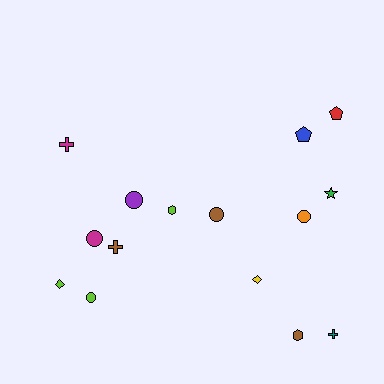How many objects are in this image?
There are 15 objects.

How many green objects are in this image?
There is 1 green object.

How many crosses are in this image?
There are 3 crosses.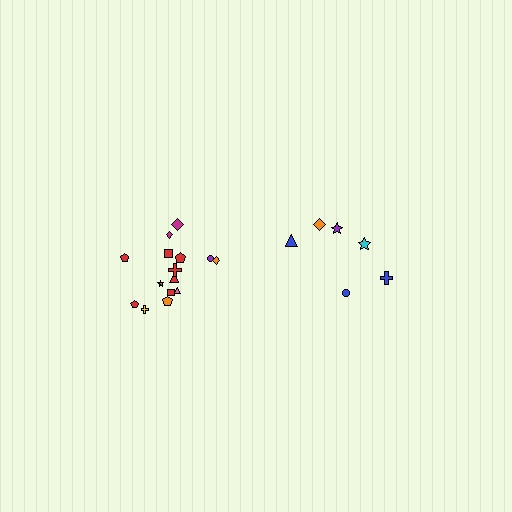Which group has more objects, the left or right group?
The left group.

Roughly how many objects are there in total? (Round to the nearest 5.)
Roughly 20 objects in total.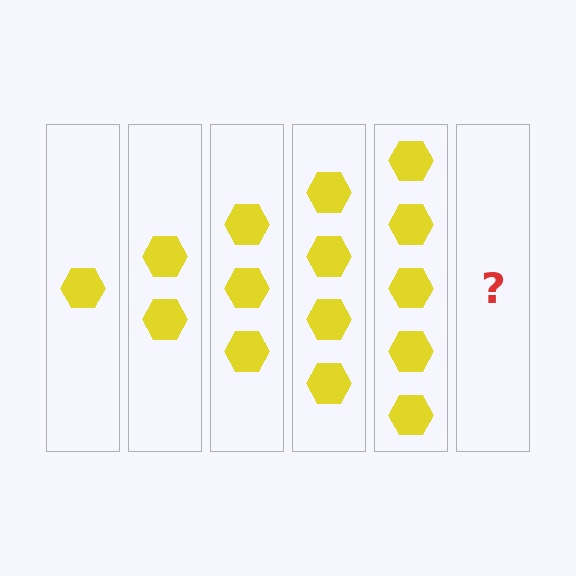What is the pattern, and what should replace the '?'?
The pattern is that each step adds one more hexagon. The '?' should be 6 hexagons.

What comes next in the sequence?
The next element should be 6 hexagons.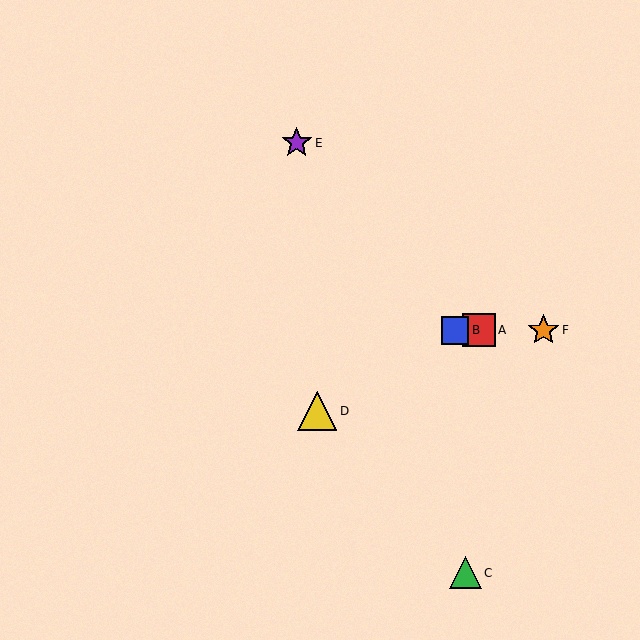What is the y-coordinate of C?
Object C is at y≈573.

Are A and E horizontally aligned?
No, A is at y≈330 and E is at y≈143.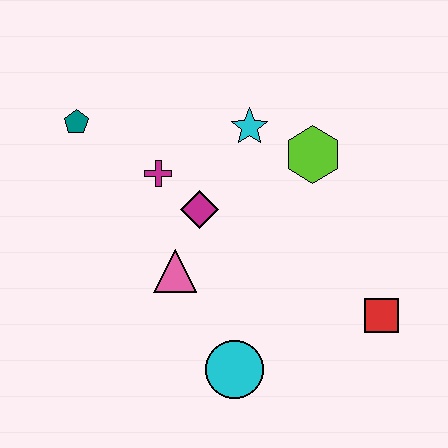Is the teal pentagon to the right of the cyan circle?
No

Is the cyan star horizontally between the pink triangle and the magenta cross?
No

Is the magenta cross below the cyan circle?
No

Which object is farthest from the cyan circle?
The teal pentagon is farthest from the cyan circle.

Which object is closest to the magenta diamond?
The magenta cross is closest to the magenta diamond.